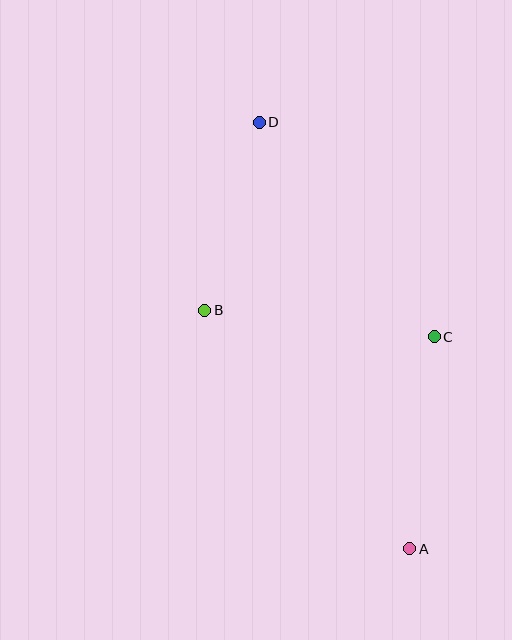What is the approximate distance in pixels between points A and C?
The distance between A and C is approximately 213 pixels.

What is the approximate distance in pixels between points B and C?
The distance between B and C is approximately 231 pixels.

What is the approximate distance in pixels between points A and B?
The distance between A and B is approximately 314 pixels.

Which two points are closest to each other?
Points B and D are closest to each other.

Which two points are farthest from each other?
Points A and D are farthest from each other.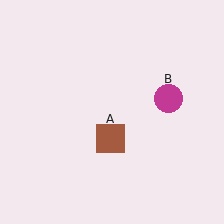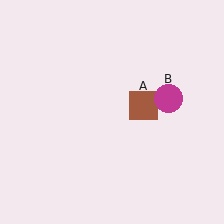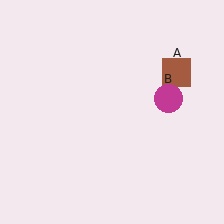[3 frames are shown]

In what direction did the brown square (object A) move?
The brown square (object A) moved up and to the right.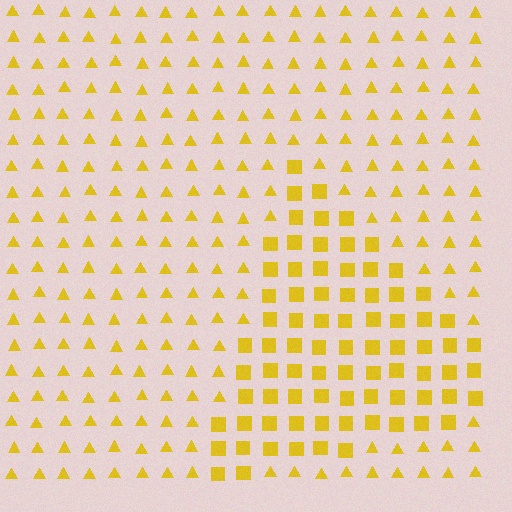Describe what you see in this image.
The image is filled with small yellow elements arranged in a uniform grid. A triangle-shaped region contains squares, while the surrounding area contains triangles. The boundary is defined purely by the change in element shape.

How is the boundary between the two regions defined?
The boundary is defined by a change in element shape: squares inside vs. triangles outside. All elements share the same color and spacing.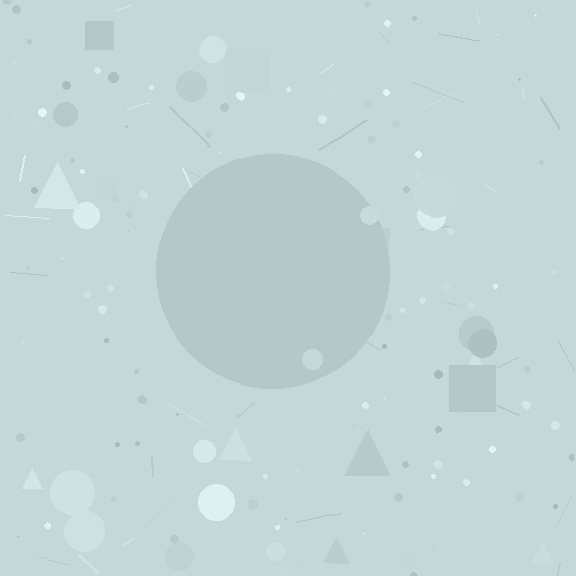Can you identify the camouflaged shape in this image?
The camouflaged shape is a circle.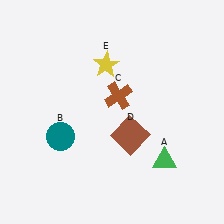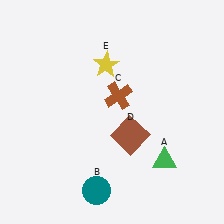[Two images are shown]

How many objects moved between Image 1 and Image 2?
1 object moved between the two images.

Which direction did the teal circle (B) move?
The teal circle (B) moved down.